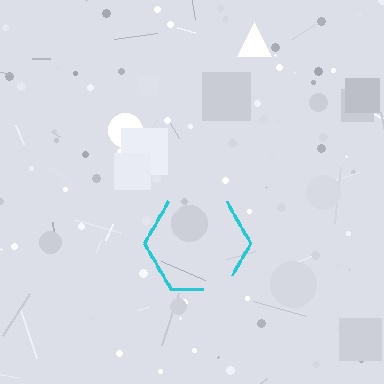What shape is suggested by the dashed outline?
The dashed outline suggests a hexagon.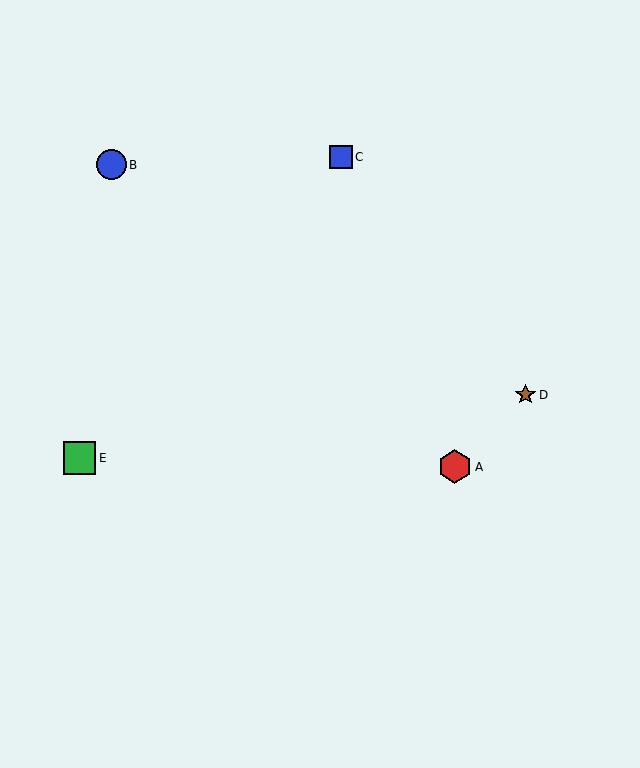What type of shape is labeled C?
Shape C is a blue square.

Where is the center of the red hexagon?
The center of the red hexagon is at (455, 467).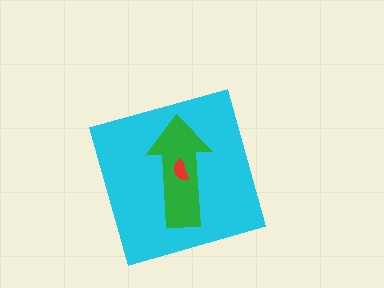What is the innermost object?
The red semicircle.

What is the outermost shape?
The cyan diamond.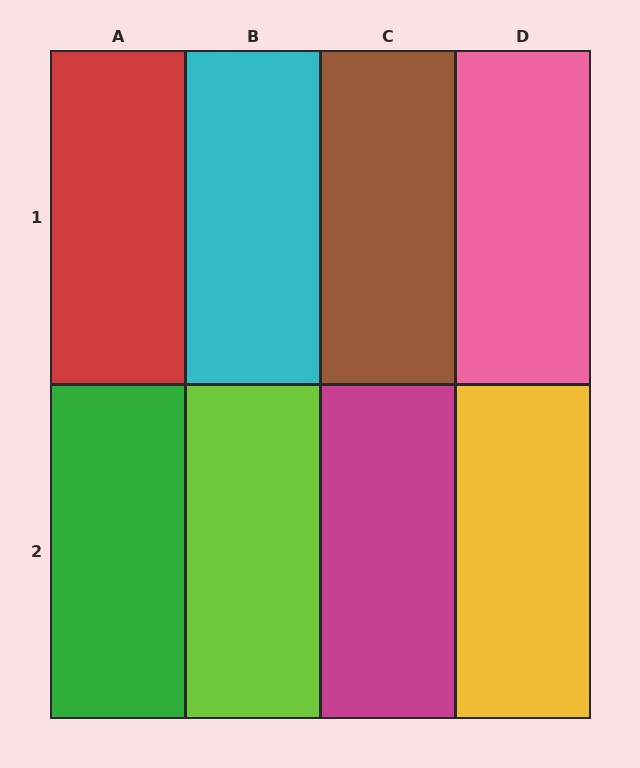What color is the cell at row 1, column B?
Cyan.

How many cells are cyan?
1 cell is cyan.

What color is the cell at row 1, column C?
Brown.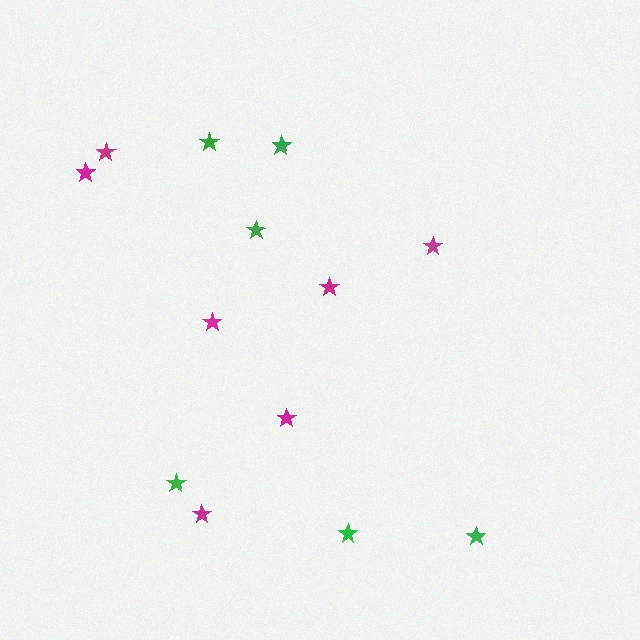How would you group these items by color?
There are 2 groups: one group of magenta stars (7) and one group of green stars (6).